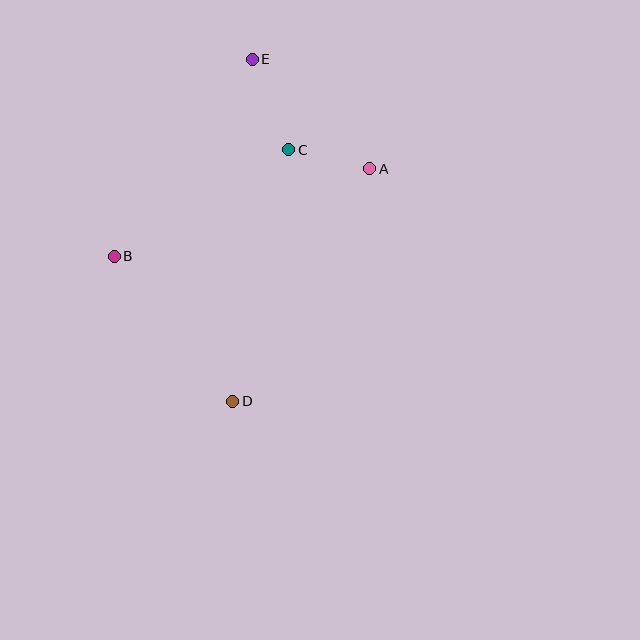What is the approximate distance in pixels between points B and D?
The distance between B and D is approximately 187 pixels.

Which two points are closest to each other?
Points A and C are closest to each other.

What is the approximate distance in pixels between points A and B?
The distance between A and B is approximately 270 pixels.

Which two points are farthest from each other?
Points D and E are farthest from each other.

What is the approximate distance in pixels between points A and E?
The distance between A and E is approximately 161 pixels.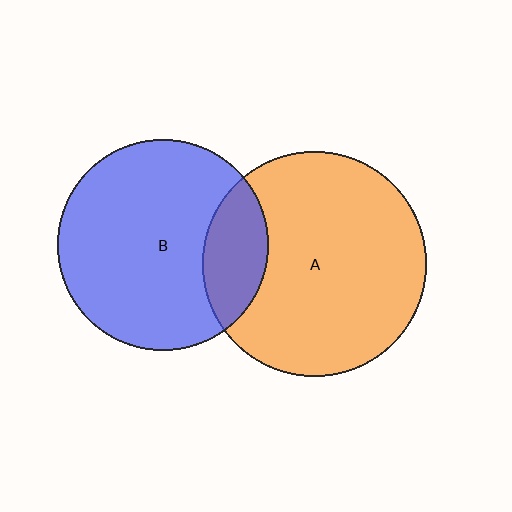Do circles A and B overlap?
Yes.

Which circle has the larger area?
Circle A (orange).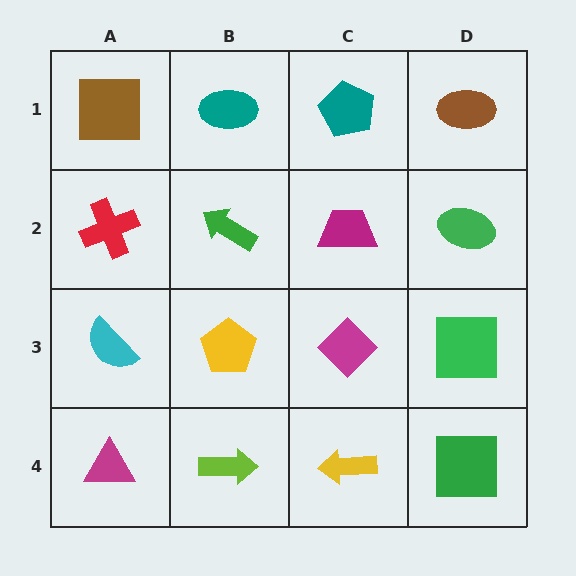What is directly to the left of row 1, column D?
A teal pentagon.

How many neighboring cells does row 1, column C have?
3.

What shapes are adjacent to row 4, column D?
A green square (row 3, column D), a yellow arrow (row 4, column C).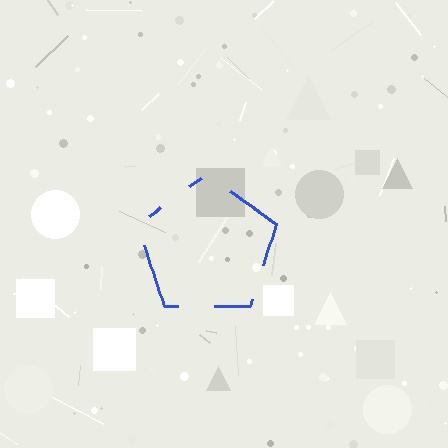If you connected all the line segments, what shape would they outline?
They would outline a pentagon.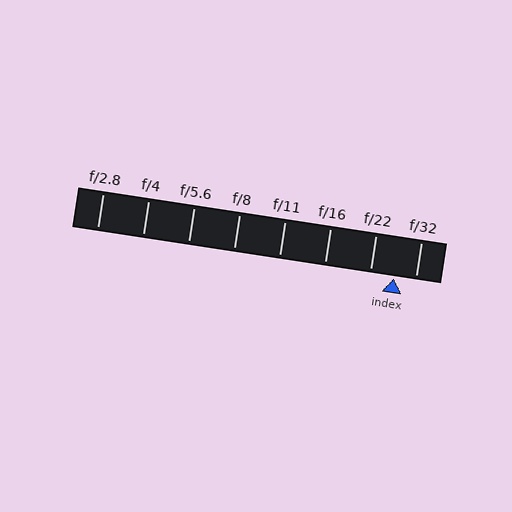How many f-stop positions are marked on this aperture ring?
There are 8 f-stop positions marked.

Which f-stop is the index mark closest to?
The index mark is closest to f/32.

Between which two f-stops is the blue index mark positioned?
The index mark is between f/22 and f/32.